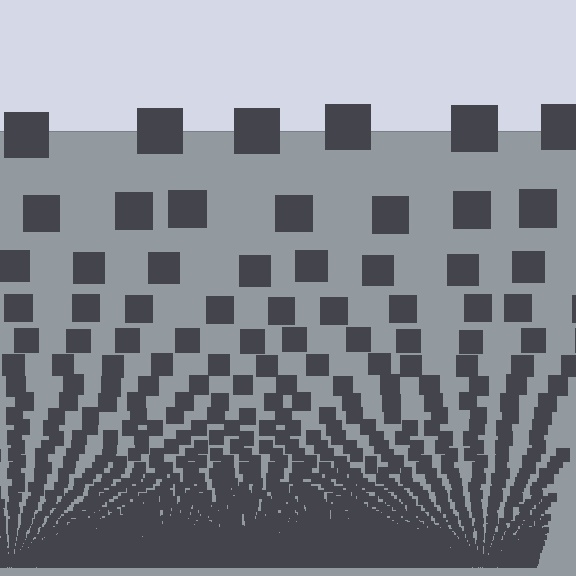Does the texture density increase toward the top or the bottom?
Density increases toward the bottom.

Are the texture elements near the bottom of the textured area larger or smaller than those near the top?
Smaller. The gradient is inverted — elements near the bottom are smaller and denser.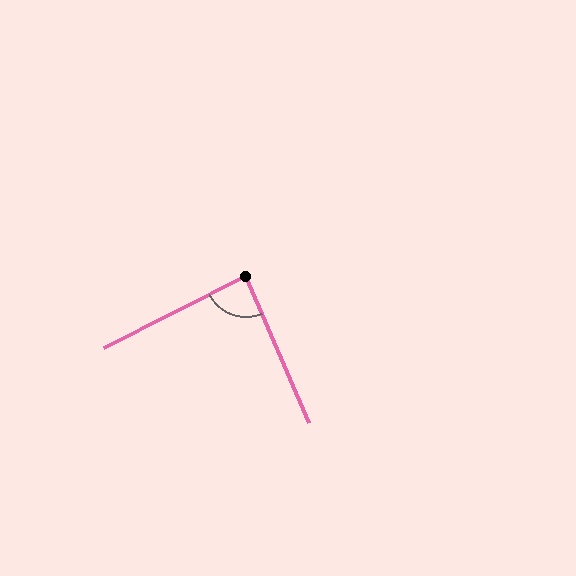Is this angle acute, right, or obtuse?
It is approximately a right angle.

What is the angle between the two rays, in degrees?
Approximately 86 degrees.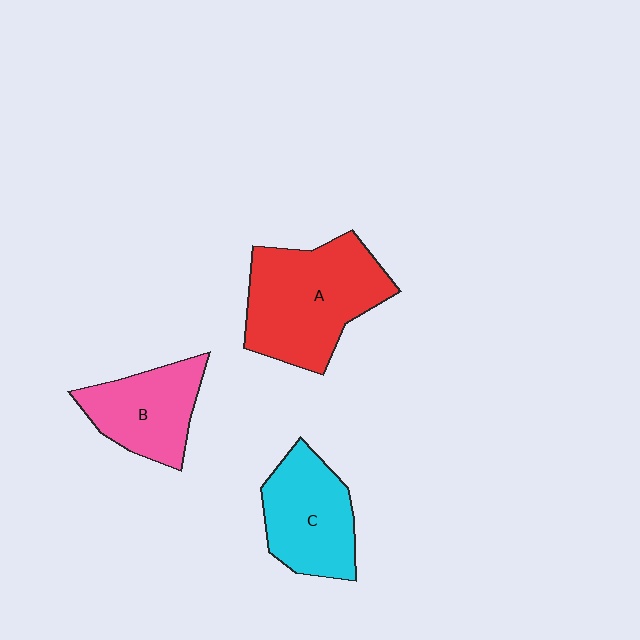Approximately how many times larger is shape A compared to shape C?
Approximately 1.4 times.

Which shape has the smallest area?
Shape B (pink).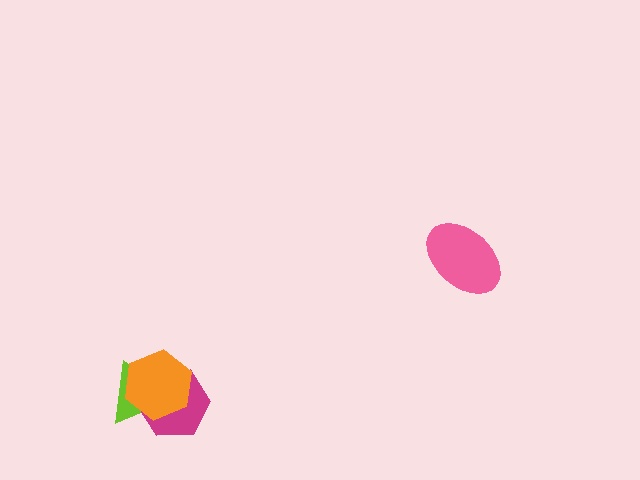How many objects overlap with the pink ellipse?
0 objects overlap with the pink ellipse.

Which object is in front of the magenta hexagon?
The orange hexagon is in front of the magenta hexagon.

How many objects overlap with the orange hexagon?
2 objects overlap with the orange hexagon.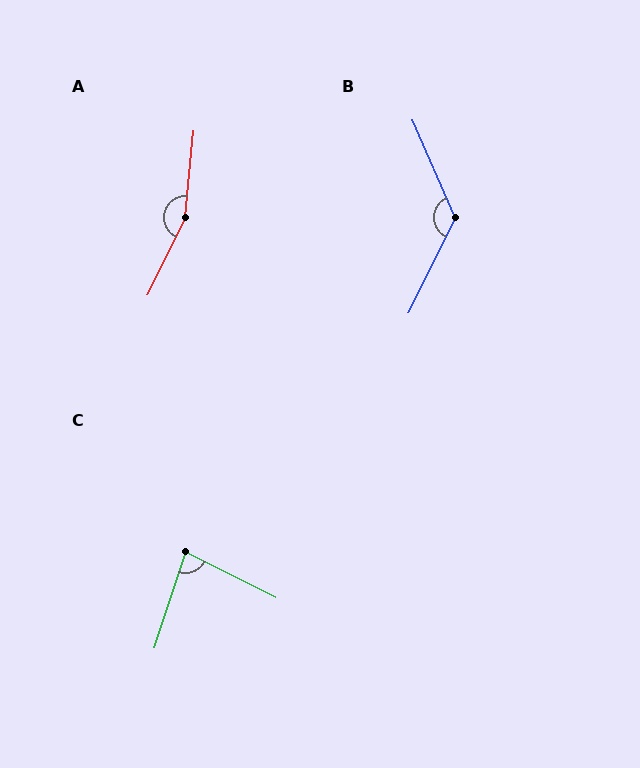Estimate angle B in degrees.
Approximately 130 degrees.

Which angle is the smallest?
C, at approximately 81 degrees.